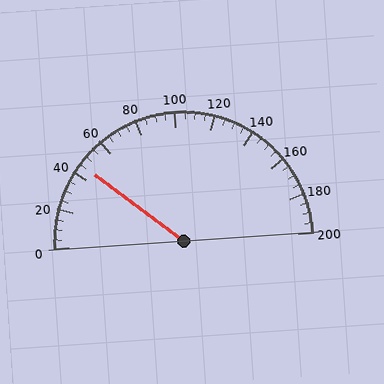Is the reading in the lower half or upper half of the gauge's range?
The reading is in the lower half of the range (0 to 200).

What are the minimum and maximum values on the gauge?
The gauge ranges from 0 to 200.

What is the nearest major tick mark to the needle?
The nearest major tick mark is 40.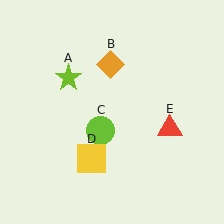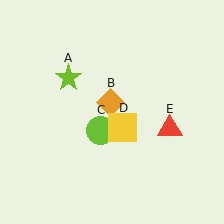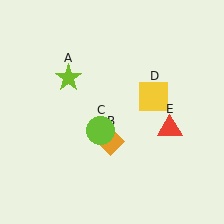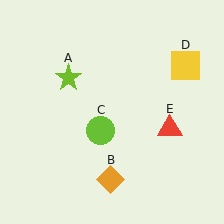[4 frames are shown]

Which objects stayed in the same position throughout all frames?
Lime star (object A) and lime circle (object C) and red triangle (object E) remained stationary.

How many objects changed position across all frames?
2 objects changed position: orange diamond (object B), yellow square (object D).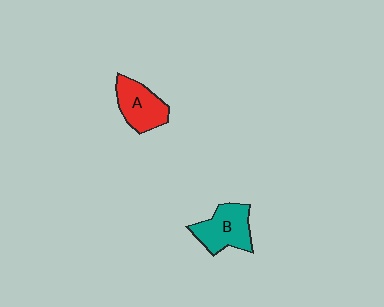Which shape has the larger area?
Shape B (teal).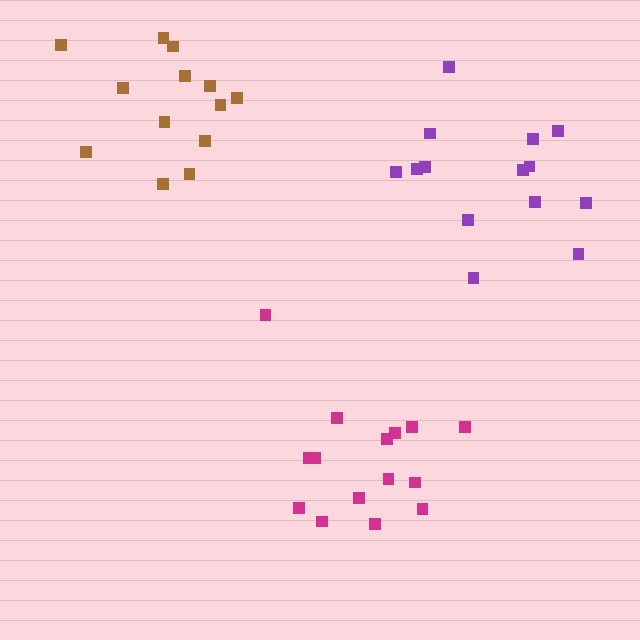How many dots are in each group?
Group 1: 15 dots, Group 2: 13 dots, Group 3: 14 dots (42 total).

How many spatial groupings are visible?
There are 3 spatial groupings.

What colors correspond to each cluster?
The clusters are colored: magenta, brown, purple.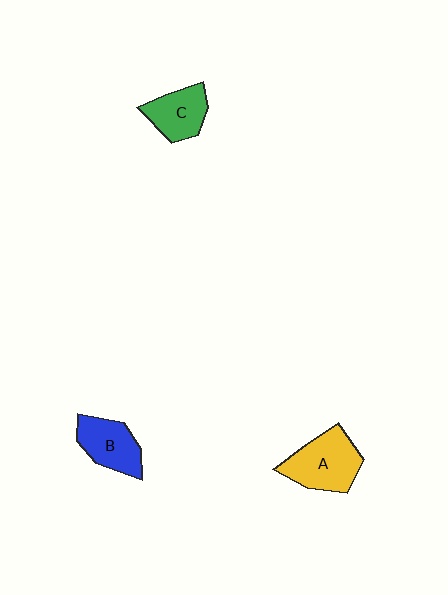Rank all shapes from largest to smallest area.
From largest to smallest: A (yellow), B (blue), C (green).